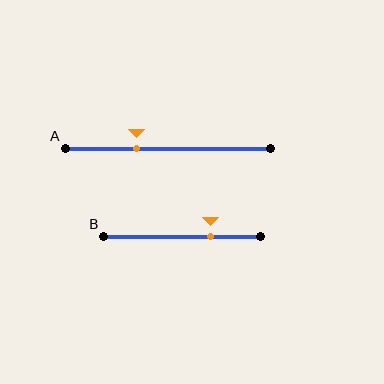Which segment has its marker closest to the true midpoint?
Segment A has its marker closest to the true midpoint.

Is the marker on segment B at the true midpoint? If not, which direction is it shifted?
No, the marker on segment B is shifted to the right by about 18% of the segment length.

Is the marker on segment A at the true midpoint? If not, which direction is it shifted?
No, the marker on segment A is shifted to the left by about 15% of the segment length.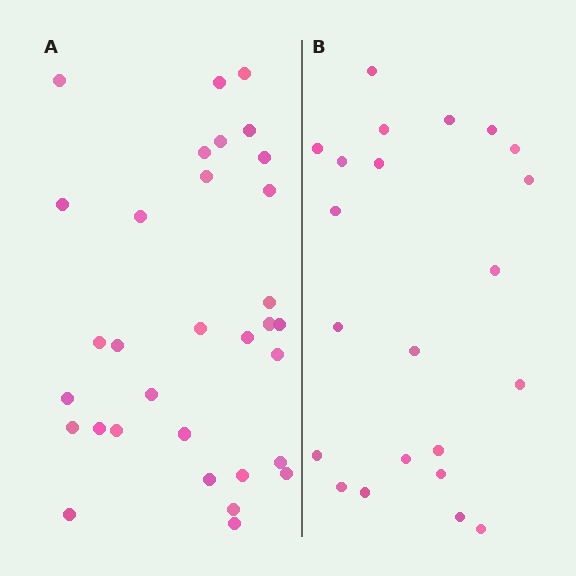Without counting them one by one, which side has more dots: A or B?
Region A (the left region) has more dots.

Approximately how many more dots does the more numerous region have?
Region A has roughly 10 or so more dots than region B.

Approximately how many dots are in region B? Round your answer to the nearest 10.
About 20 dots. (The exact count is 22, which rounds to 20.)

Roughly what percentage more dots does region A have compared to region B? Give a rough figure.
About 45% more.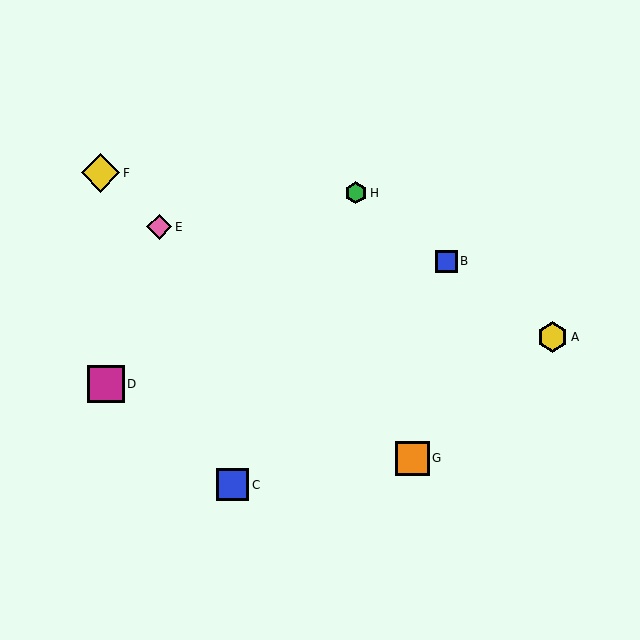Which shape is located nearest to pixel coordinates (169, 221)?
The pink diamond (labeled E) at (159, 227) is nearest to that location.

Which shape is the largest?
The yellow diamond (labeled F) is the largest.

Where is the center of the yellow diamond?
The center of the yellow diamond is at (101, 173).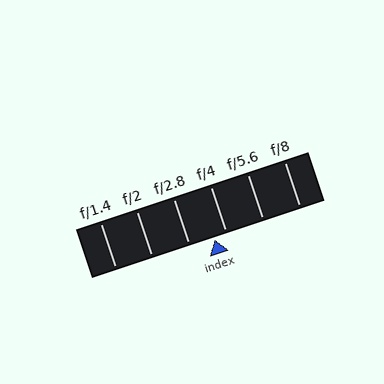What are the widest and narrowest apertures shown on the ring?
The widest aperture shown is f/1.4 and the narrowest is f/8.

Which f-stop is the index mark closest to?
The index mark is closest to f/4.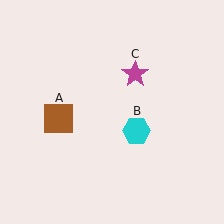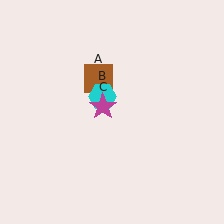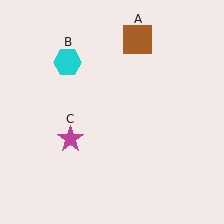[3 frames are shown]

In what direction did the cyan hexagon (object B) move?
The cyan hexagon (object B) moved up and to the left.